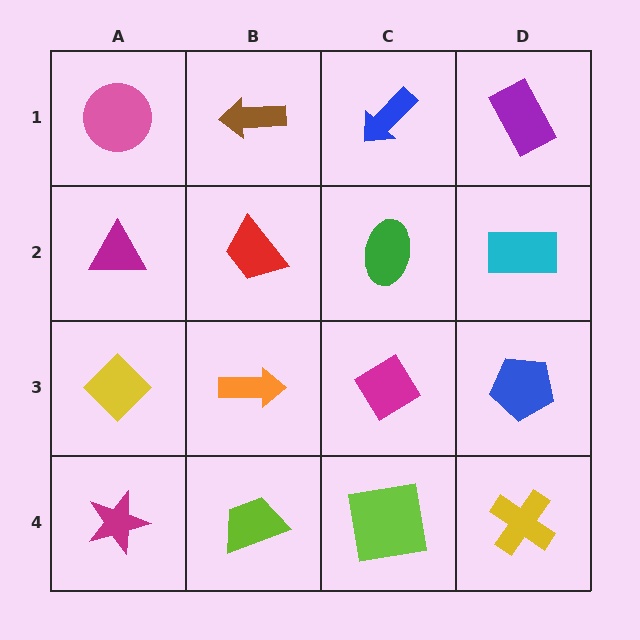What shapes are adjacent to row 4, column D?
A blue pentagon (row 3, column D), a lime square (row 4, column C).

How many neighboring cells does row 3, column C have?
4.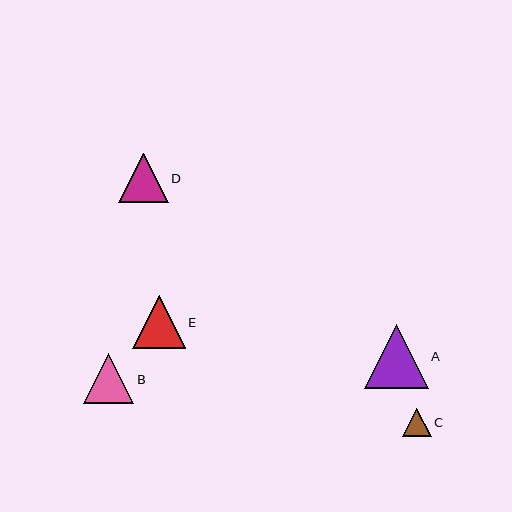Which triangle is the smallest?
Triangle C is the smallest with a size of approximately 29 pixels.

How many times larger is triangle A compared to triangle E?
Triangle A is approximately 1.2 times the size of triangle E.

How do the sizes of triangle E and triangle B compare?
Triangle E and triangle B are approximately the same size.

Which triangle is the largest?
Triangle A is the largest with a size of approximately 64 pixels.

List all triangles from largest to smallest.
From largest to smallest: A, E, B, D, C.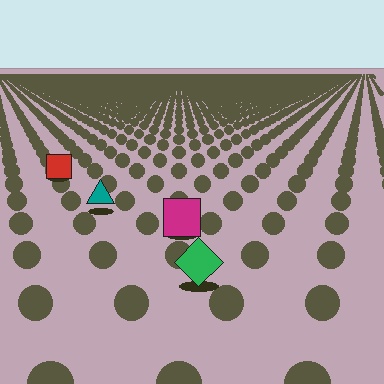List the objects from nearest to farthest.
From nearest to farthest: the green diamond, the magenta square, the teal triangle, the red square.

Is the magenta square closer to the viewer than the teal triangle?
Yes. The magenta square is closer — you can tell from the texture gradient: the ground texture is coarser near it.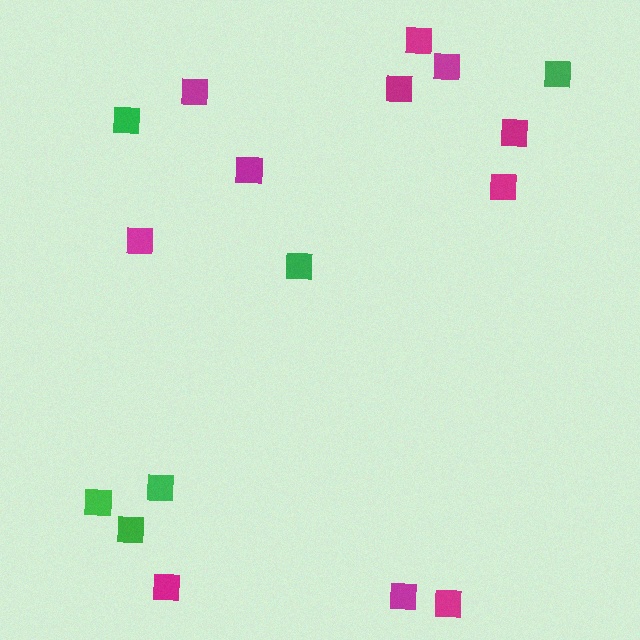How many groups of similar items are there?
There are 2 groups: one group of green squares (6) and one group of magenta squares (11).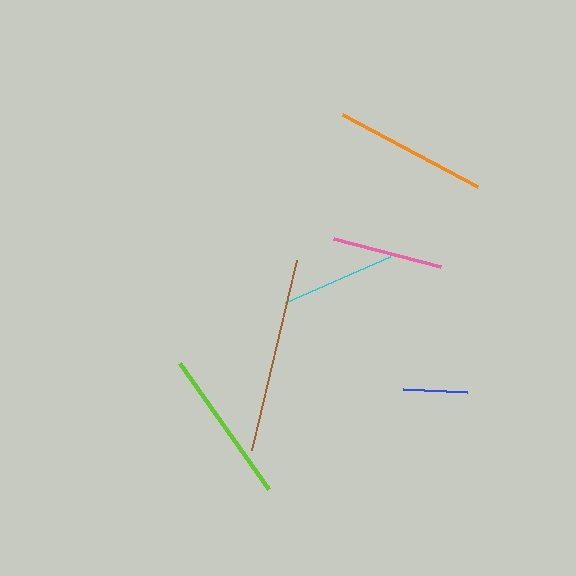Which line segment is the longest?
The brown line is the longest at approximately 195 pixels.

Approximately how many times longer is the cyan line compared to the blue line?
The cyan line is approximately 1.8 times the length of the blue line.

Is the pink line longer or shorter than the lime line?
The lime line is longer than the pink line.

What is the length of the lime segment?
The lime segment is approximately 155 pixels long.